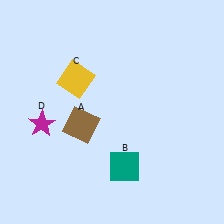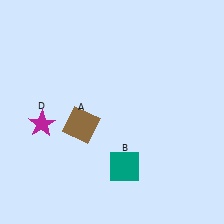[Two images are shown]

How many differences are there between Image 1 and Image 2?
There is 1 difference between the two images.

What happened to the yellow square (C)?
The yellow square (C) was removed in Image 2. It was in the top-left area of Image 1.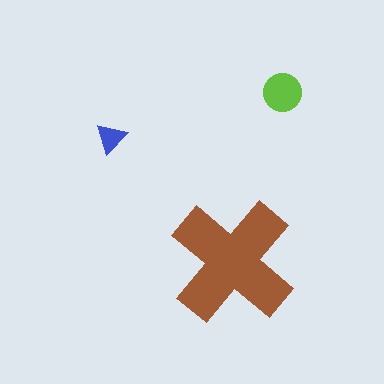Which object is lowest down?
The brown cross is bottommost.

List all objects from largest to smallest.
The brown cross, the lime circle, the blue triangle.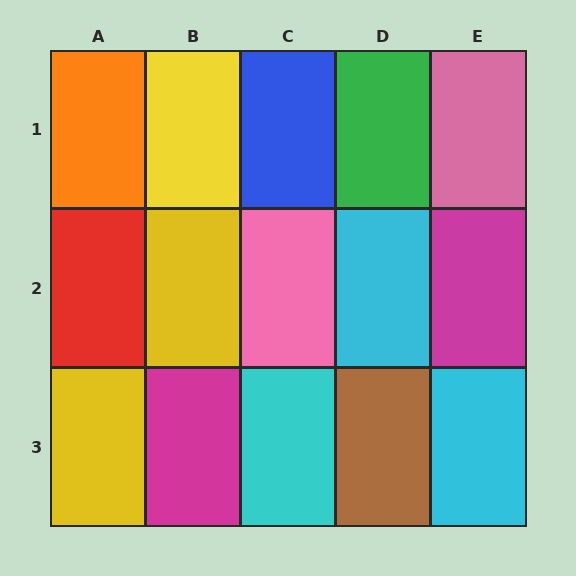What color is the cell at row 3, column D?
Brown.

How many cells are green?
1 cell is green.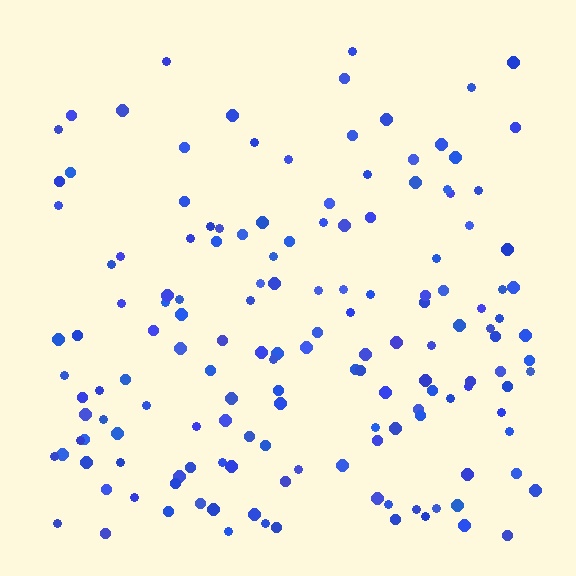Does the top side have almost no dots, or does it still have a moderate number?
Still a moderate number, just noticeably fewer than the bottom.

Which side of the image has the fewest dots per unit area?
The top.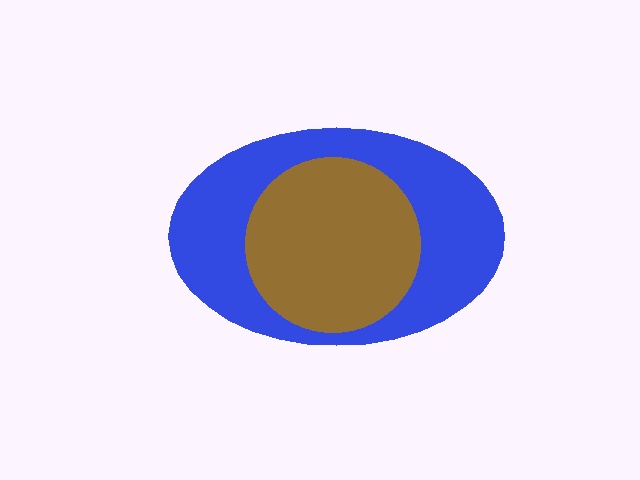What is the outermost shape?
The blue ellipse.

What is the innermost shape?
The brown circle.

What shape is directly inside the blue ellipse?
The brown circle.